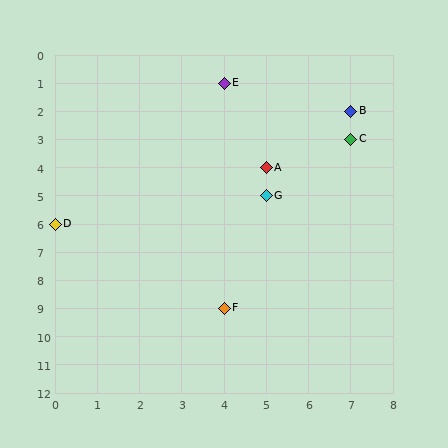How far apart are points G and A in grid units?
Points G and A are 1 row apart.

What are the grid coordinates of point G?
Point G is at grid coordinates (5, 5).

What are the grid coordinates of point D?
Point D is at grid coordinates (0, 6).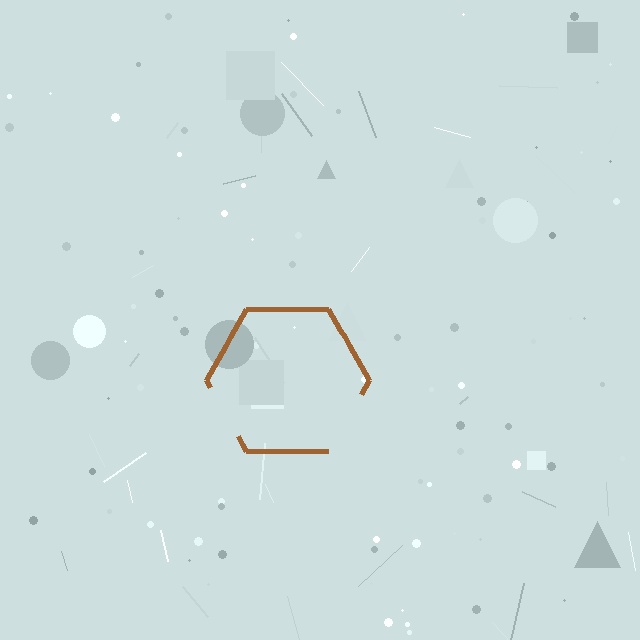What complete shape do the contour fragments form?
The contour fragments form a hexagon.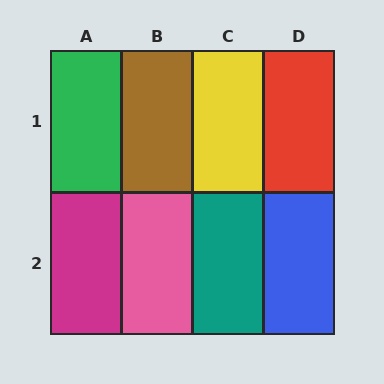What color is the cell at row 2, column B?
Pink.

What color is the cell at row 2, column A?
Magenta.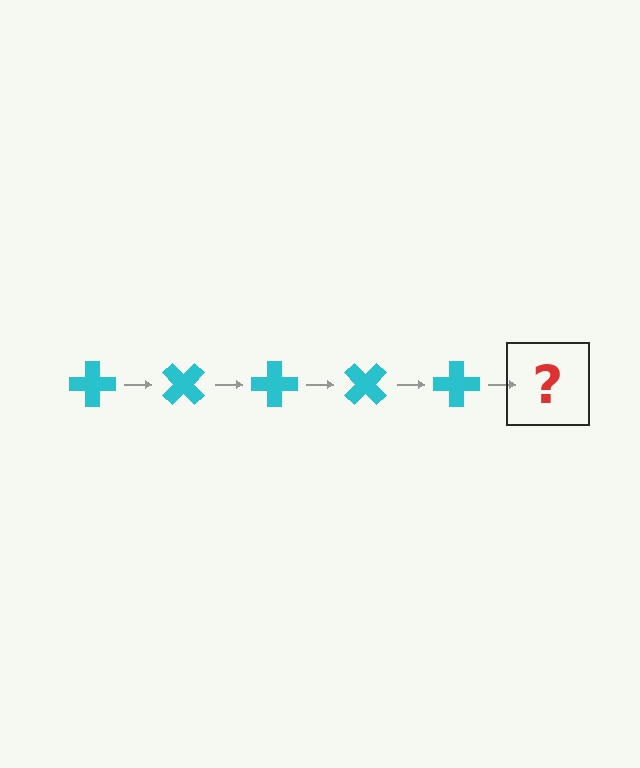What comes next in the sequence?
The next element should be a cyan cross rotated 225 degrees.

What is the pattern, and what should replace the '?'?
The pattern is that the cross rotates 45 degrees each step. The '?' should be a cyan cross rotated 225 degrees.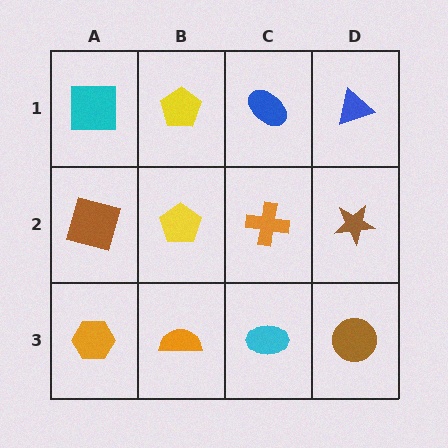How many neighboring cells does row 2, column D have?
3.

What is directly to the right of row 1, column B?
A blue ellipse.